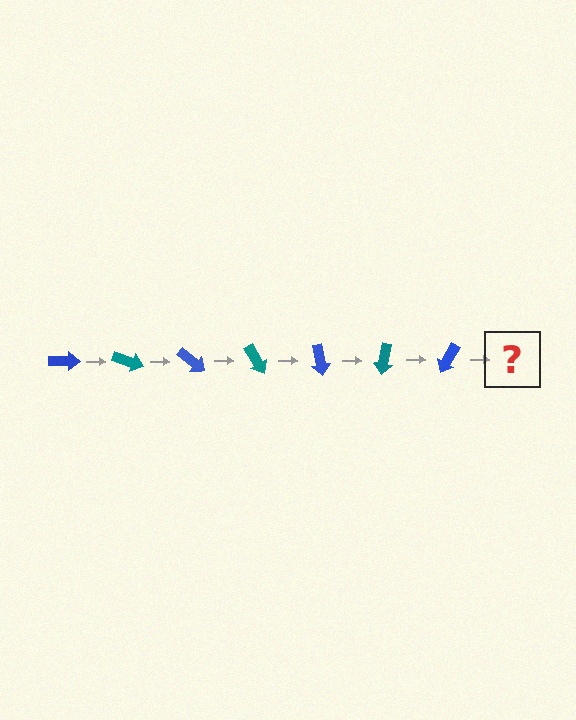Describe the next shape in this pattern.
It should be a teal arrow, rotated 140 degrees from the start.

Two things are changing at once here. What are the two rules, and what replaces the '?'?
The two rules are that it rotates 20 degrees each step and the color cycles through blue and teal. The '?' should be a teal arrow, rotated 140 degrees from the start.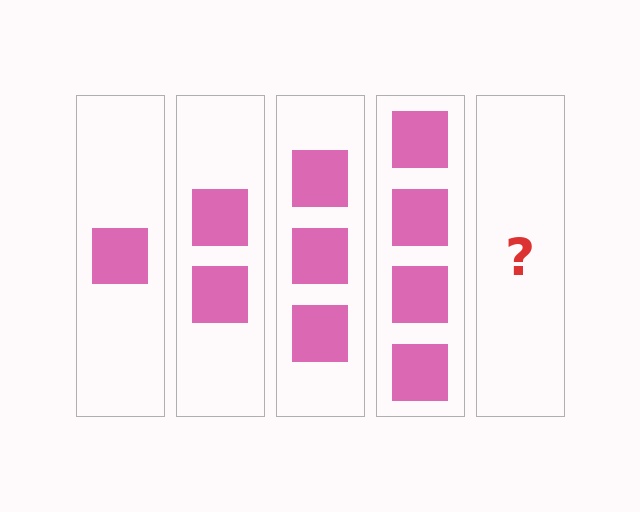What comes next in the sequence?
The next element should be 5 squares.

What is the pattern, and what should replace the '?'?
The pattern is that each step adds one more square. The '?' should be 5 squares.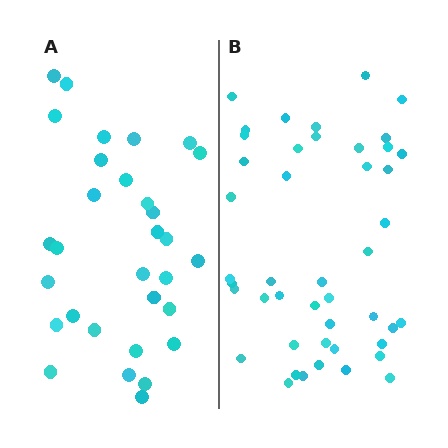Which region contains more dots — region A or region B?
Region B (the right region) has more dots.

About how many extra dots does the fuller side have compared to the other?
Region B has approximately 15 more dots than region A.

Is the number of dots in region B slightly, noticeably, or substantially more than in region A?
Region B has substantially more. The ratio is roughly 1.5 to 1.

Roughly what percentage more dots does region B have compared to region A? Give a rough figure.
About 45% more.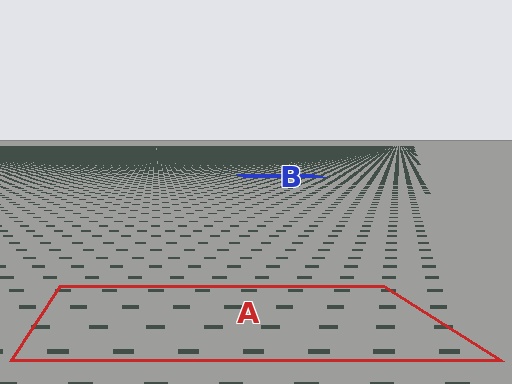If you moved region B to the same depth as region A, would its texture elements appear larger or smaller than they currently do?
They would appear larger. At a closer depth, the same texture elements are projected at a bigger on-screen size.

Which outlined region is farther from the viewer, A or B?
Region B is farther from the viewer — the texture elements inside it appear smaller and more densely packed.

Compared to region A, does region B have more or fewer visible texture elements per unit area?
Region B has more texture elements per unit area — they are packed more densely because it is farther away.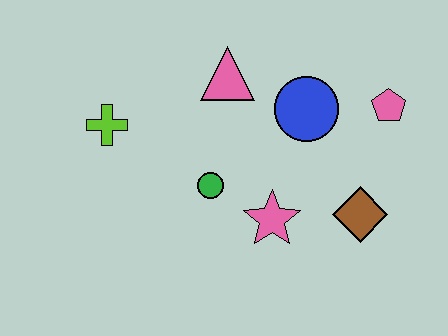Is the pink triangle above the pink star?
Yes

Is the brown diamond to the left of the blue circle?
No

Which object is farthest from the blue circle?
The lime cross is farthest from the blue circle.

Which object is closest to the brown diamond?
The pink star is closest to the brown diamond.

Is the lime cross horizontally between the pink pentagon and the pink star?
No